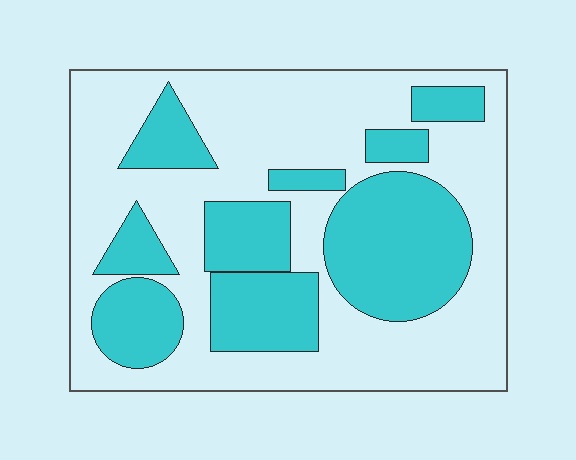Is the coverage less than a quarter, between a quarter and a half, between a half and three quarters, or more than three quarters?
Between a quarter and a half.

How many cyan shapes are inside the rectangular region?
9.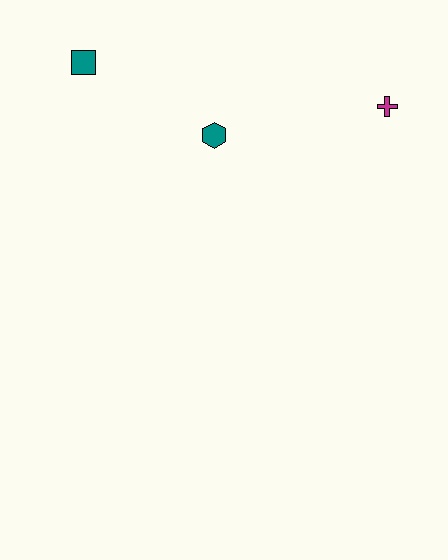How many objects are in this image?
There are 3 objects.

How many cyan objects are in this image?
There are no cyan objects.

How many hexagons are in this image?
There is 1 hexagon.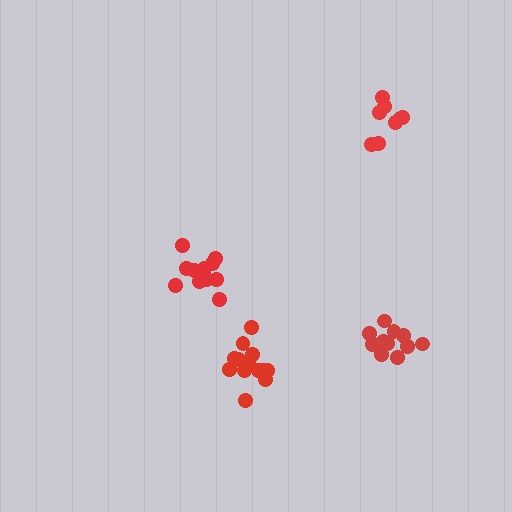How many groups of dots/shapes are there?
There are 4 groups.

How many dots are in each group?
Group 1: 13 dots, Group 2: 8 dots, Group 3: 11 dots, Group 4: 12 dots (44 total).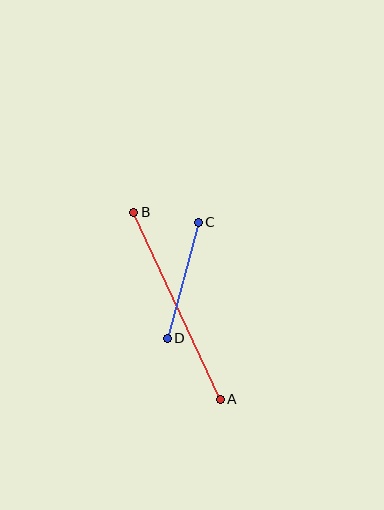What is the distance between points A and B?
The distance is approximately 206 pixels.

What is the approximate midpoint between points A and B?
The midpoint is at approximately (177, 306) pixels.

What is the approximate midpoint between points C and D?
The midpoint is at approximately (183, 280) pixels.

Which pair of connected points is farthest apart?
Points A and B are farthest apart.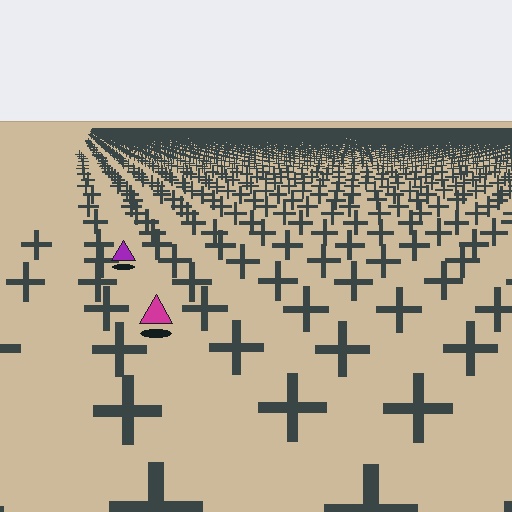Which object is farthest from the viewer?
The purple triangle is farthest from the viewer. It appears smaller and the ground texture around it is denser.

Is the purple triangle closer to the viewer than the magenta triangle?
No. The magenta triangle is closer — you can tell from the texture gradient: the ground texture is coarser near it.